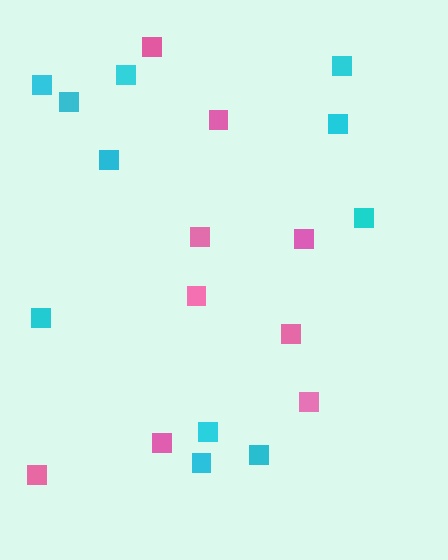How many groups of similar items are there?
There are 2 groups: one group of cyan squares (11) and one group of pink squares (9).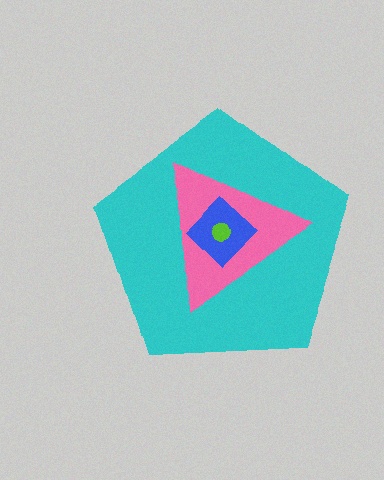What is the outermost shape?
The cyan pentagon.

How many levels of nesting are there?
4.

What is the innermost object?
The lime circle.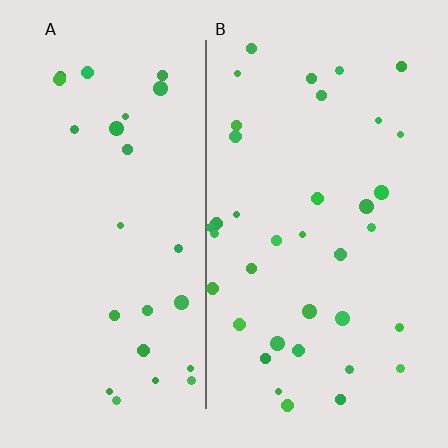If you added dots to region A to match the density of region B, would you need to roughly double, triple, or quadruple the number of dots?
Approximately double.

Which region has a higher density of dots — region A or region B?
B (the right).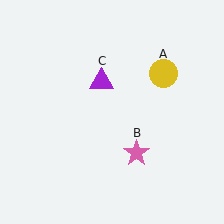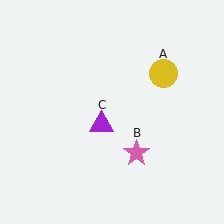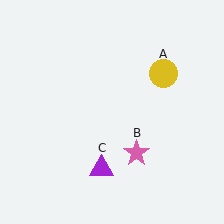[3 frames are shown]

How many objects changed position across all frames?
1 object changed position: purple triangle (object C).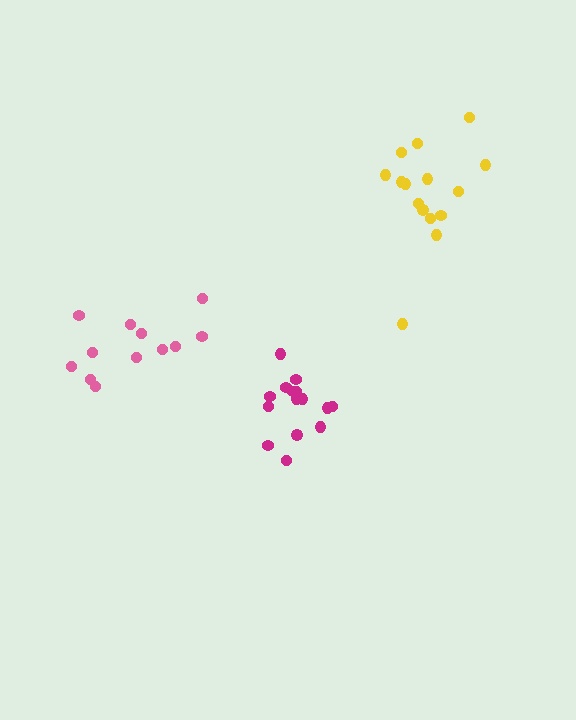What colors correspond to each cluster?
The clusters are colored: pink, magenta, yellow.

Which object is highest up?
The yellow cluster is topmost.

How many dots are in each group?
Group 1: 12 dots, Group 2: 15 dots, Group 3: 15 dots (42 total).